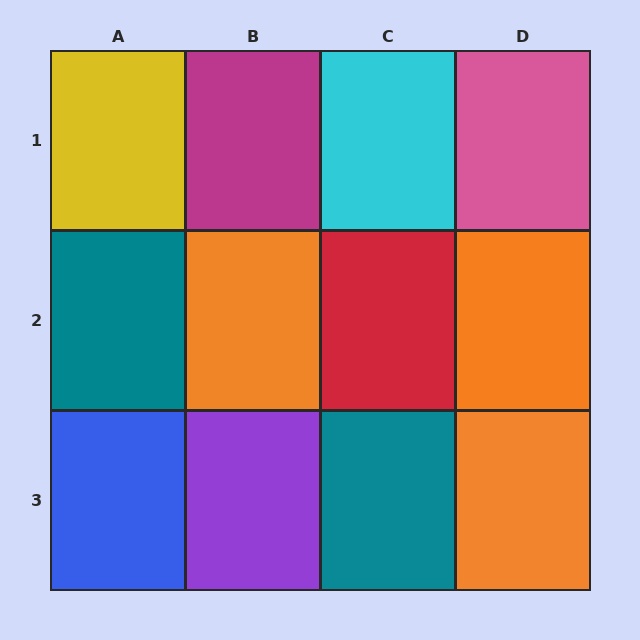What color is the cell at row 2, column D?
Orange.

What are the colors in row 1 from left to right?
Yellow, magenta, cyan, pink.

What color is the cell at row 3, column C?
Teal.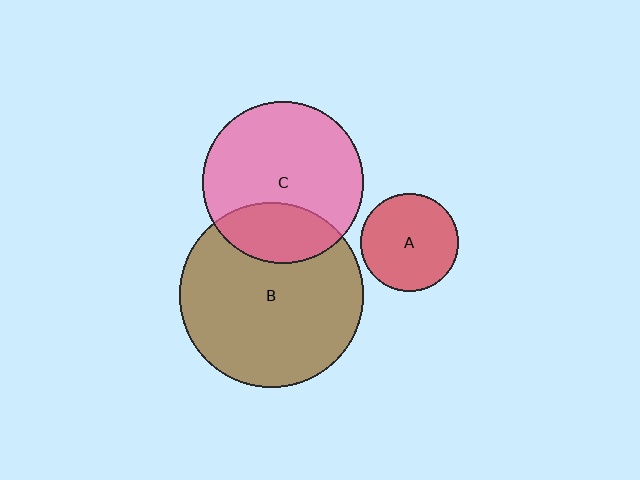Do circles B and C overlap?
Yes.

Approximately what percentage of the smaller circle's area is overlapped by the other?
Approximately 25%.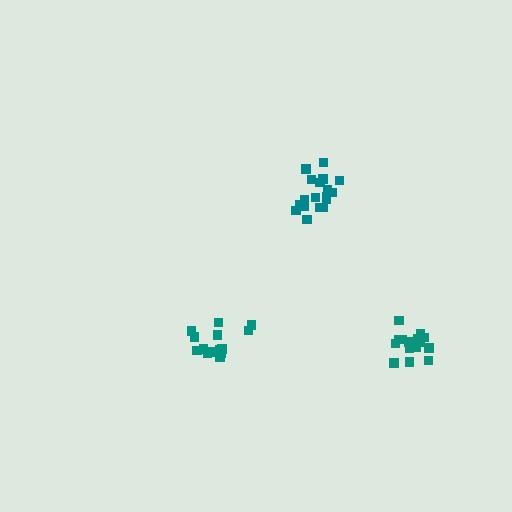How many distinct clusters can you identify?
There are 3 distinct clusters.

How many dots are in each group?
Group 1: 16 dots, Group 2: 19 dots, Group 3: 15 dots (50 total).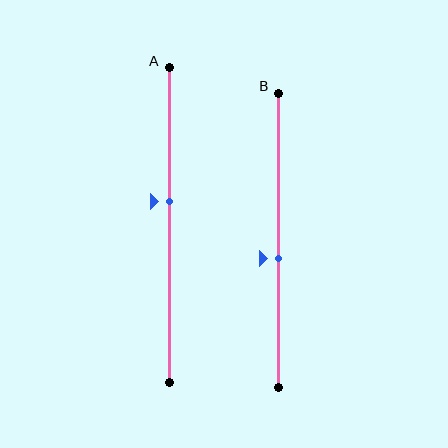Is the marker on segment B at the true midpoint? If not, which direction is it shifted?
No, the marker on segment B is shifted downward by about 6% of the segment length.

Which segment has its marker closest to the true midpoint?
Segment B has its marker closest to the true midpoint.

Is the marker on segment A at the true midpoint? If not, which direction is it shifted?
No, the marker on segment A is shifted upward by about 7% of the segment length.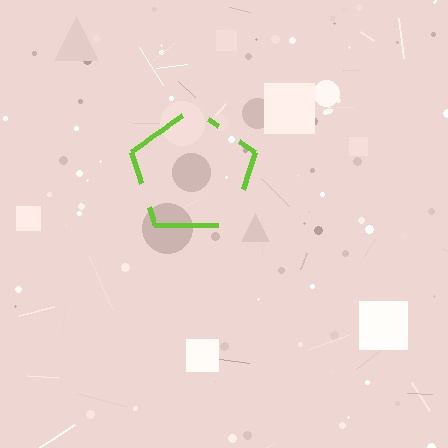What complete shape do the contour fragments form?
The contour fragments form a pentagon.